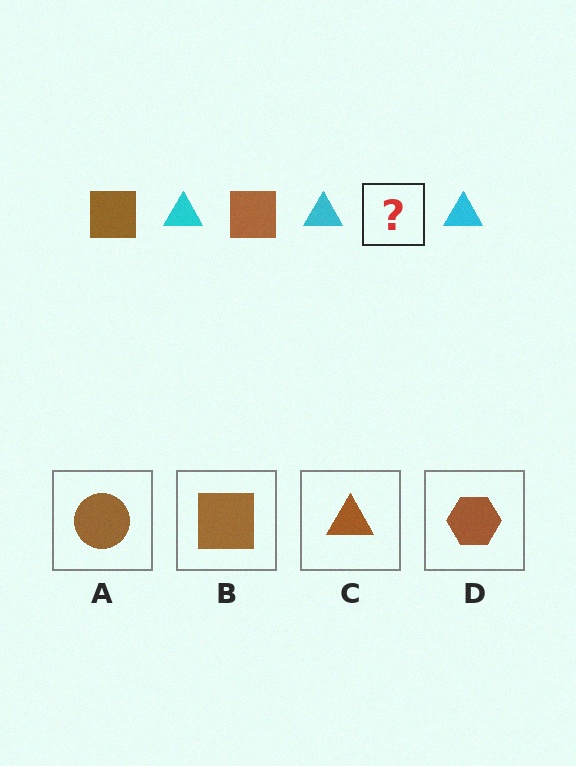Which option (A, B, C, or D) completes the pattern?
B.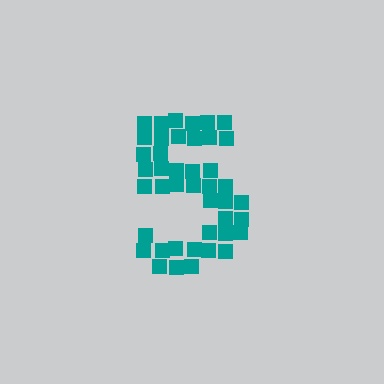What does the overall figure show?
The overall figure shows the digit 5.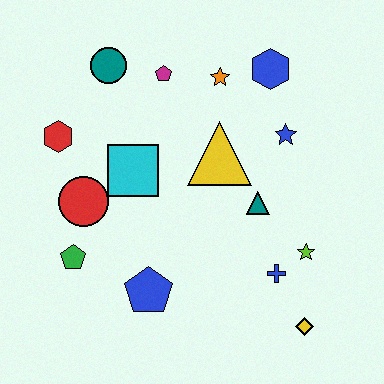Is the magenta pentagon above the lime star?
Yes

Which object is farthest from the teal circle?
The yellow diamond is farthest from the teal circle.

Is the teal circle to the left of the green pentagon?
No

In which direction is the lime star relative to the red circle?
The lime star is to the right of the red circle.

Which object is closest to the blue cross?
The lime star is closest to the blue cross.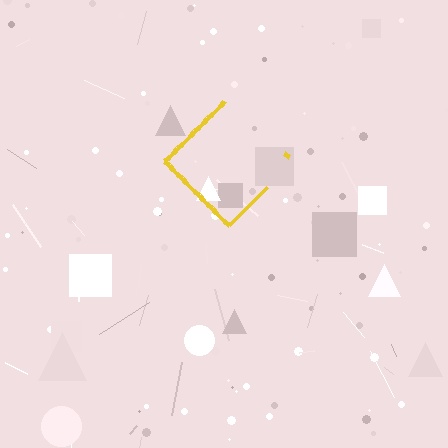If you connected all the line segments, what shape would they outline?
They would outline a diamond.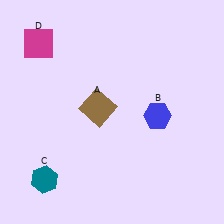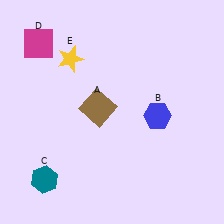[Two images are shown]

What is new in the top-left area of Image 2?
A yellow star (E) was added in the top-left area of Image 2.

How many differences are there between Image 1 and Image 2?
There is 1 difference between the two images.